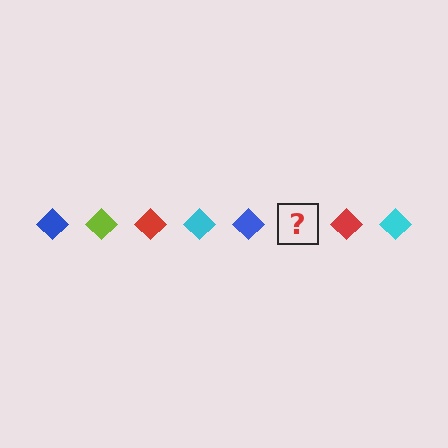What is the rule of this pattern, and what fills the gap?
The rule is that the pattern cycles through blue, lime, red, cyan diamonds. The gap should be filled with a lime diamond.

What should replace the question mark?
The question mark should be replaced with a lime diamond.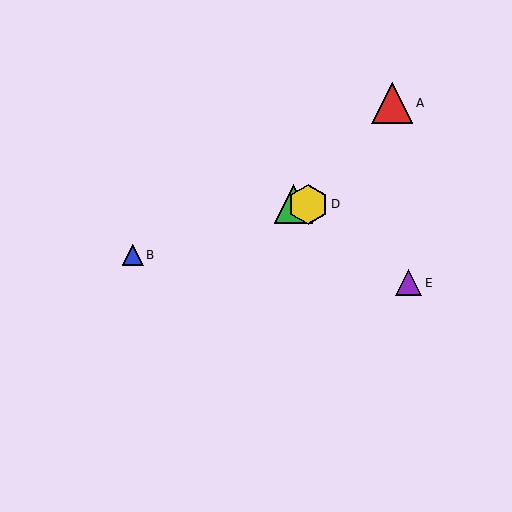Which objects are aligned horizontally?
Objects C, D are aligned horizontally.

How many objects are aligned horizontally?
2 objects (C, D) are aligned horizontally.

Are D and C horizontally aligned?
Yes, both are at y≈204.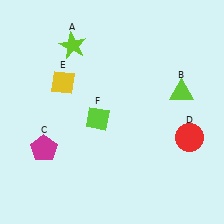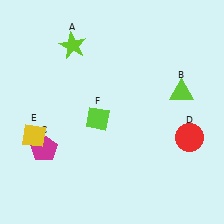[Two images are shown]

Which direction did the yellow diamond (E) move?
The yellow diamond (E) moved down.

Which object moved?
The yellow diamond (E) moved down.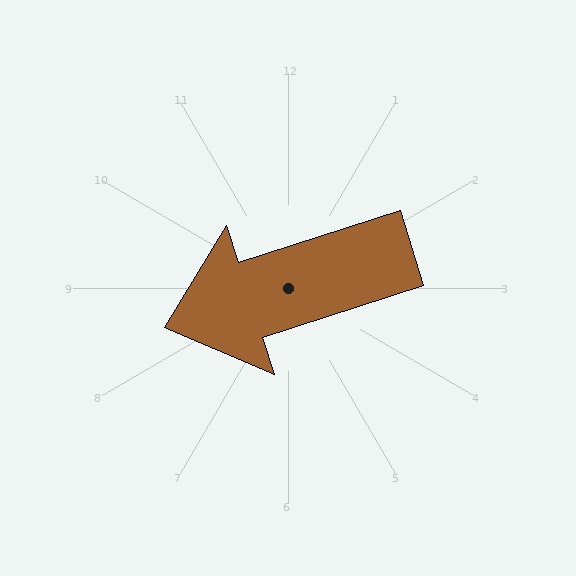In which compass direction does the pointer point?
West.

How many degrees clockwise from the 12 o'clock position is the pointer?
Approximately 252 degrees.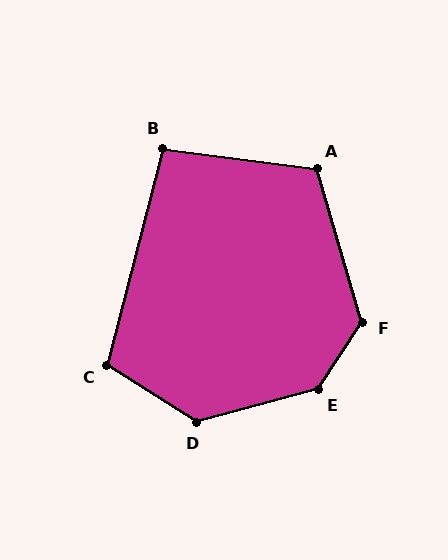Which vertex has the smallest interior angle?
B, at approximately 97 degrees.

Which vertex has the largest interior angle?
E, at approximately 138 degrees.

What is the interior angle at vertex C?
Approximately 108 degrees (obtuse).